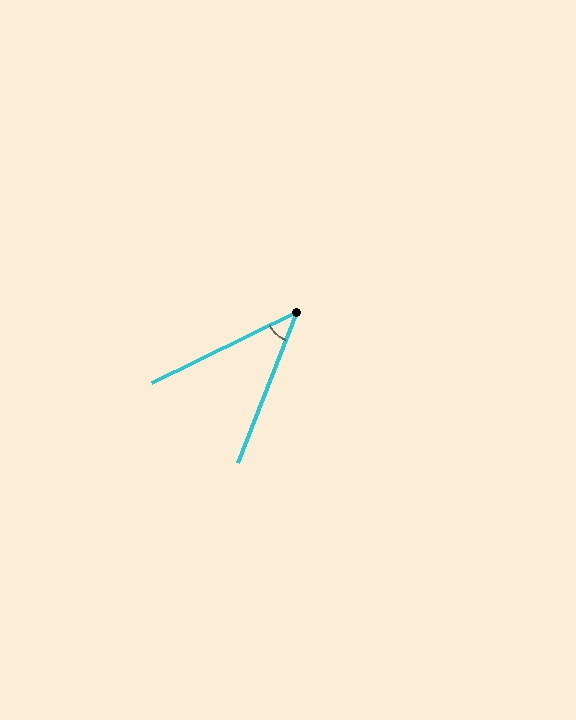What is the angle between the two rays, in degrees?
Approximately 43 degrees.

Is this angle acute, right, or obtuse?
It is acute.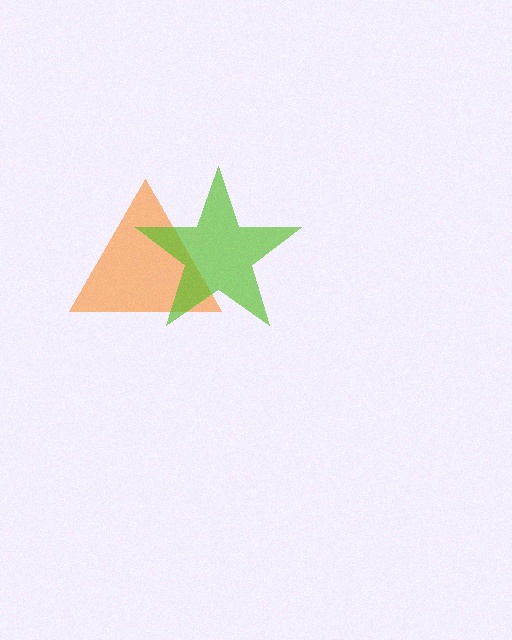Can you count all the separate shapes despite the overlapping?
Yes, there are 2 separate shapes.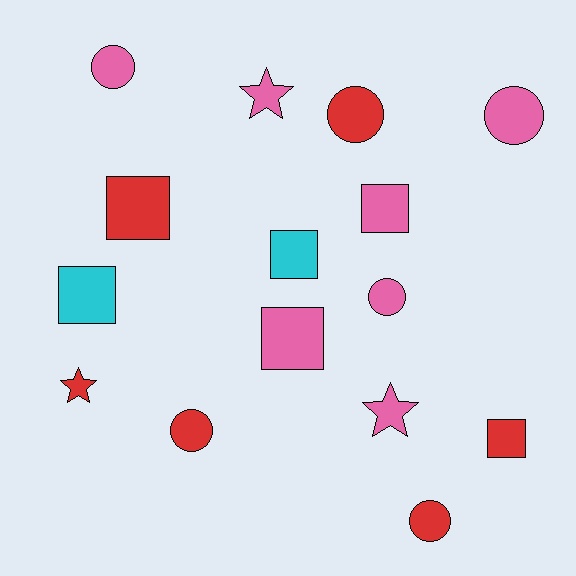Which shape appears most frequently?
Square, with 6 objects.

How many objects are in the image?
There are 15 objects.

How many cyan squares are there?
There are 2 cyan squares.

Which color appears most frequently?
Pink, with 7 objects.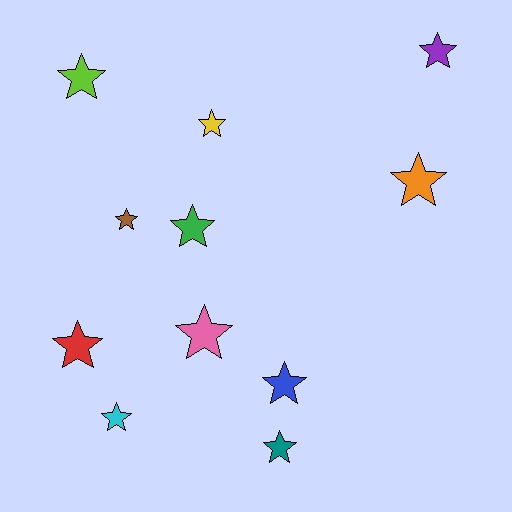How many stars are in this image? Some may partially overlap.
There are 11 stars.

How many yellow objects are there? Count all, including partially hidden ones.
There is 1 yellow object.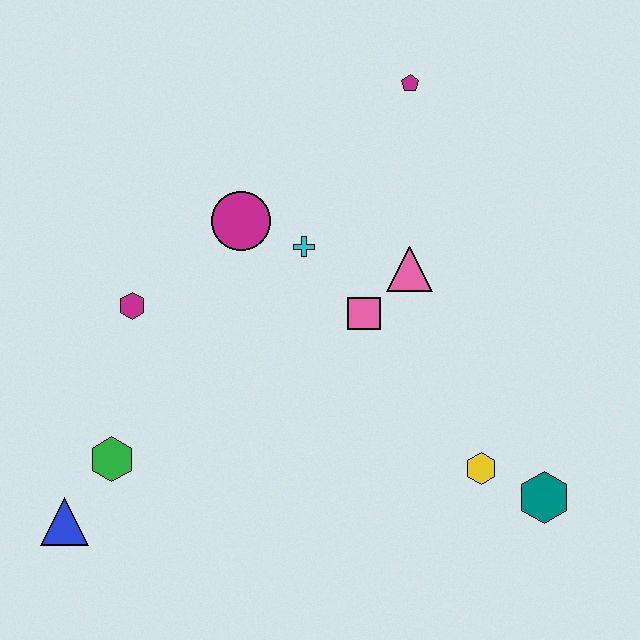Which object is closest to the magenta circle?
The cyan cross is closest to the magenta circle.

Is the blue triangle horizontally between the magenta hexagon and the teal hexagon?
No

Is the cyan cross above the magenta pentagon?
No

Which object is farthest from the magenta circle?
The teal hexagon is farthest from the magenta circle.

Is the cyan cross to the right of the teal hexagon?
No